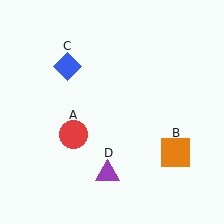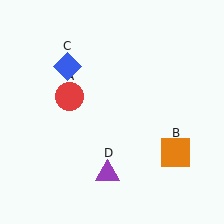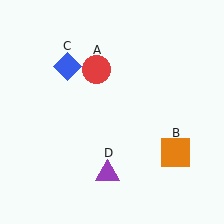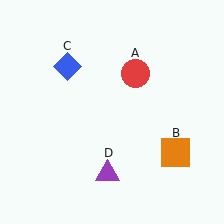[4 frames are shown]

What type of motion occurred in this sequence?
The red circle (object A) rotated clockwise around the center of the scene.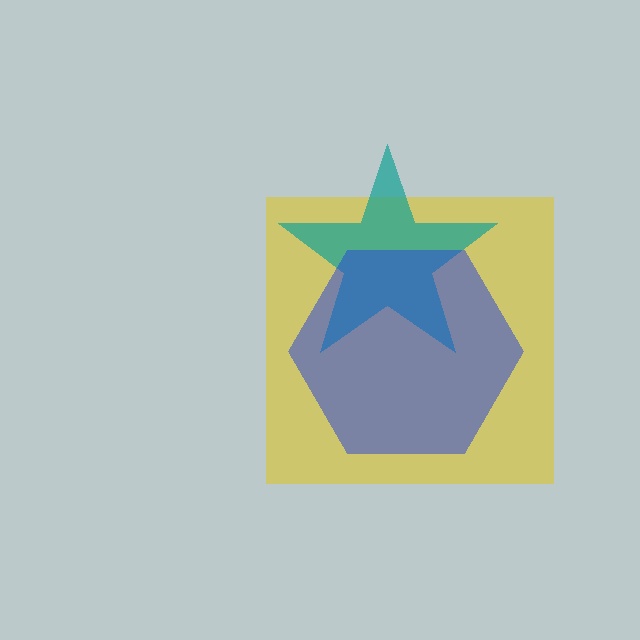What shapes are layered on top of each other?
The layered shapes are: a yellow square, a teal star, a blue hexagon.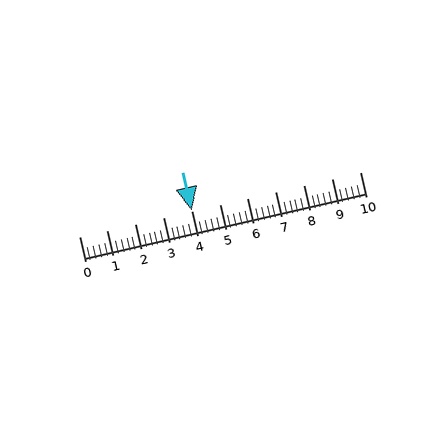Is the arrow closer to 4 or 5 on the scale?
The arrow is closer to 4.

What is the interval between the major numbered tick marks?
The major tick marks are spaced 1 units apart.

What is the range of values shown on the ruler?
The ruler shows values from 0 to 10.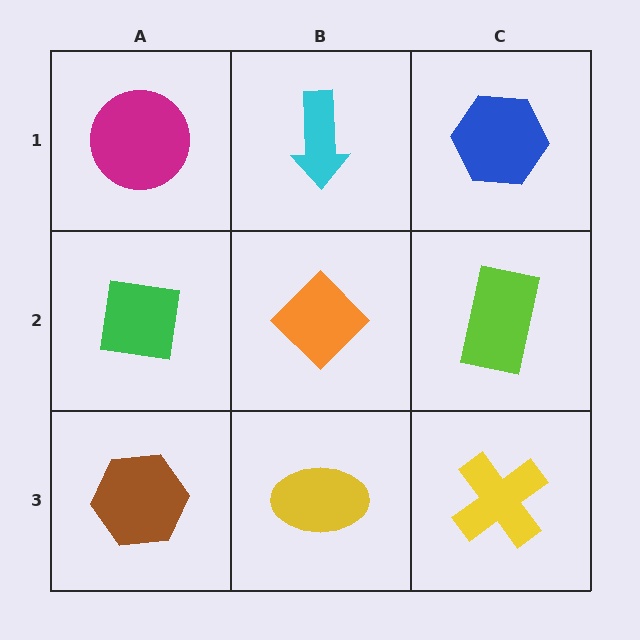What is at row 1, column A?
A magenta circle.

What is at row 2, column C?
A lime rectangle.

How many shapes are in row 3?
3 shapes.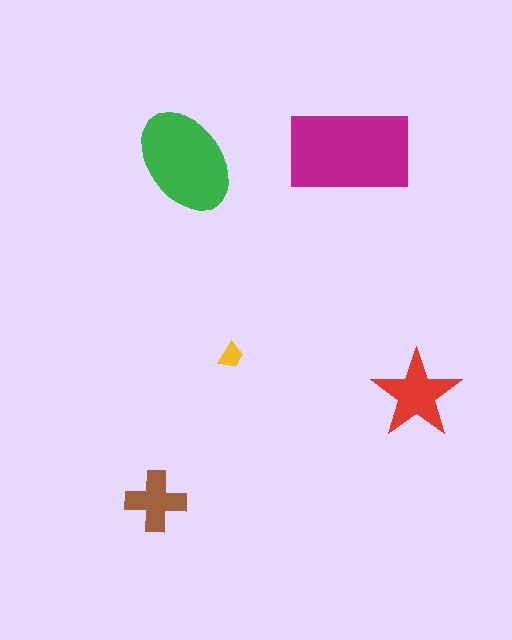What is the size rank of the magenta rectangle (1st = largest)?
1st.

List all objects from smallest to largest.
The yellow trapezoid, the brown cross, the red star, the green ellipse, the magenta rectangle.